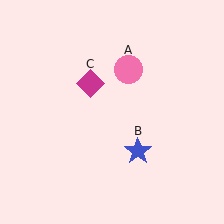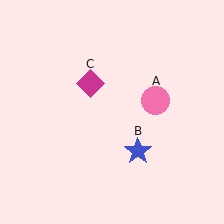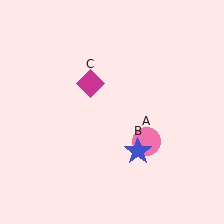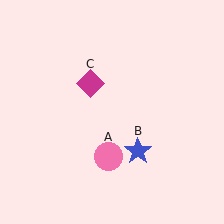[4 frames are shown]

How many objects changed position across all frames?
1 object changed position: pink circle (object A).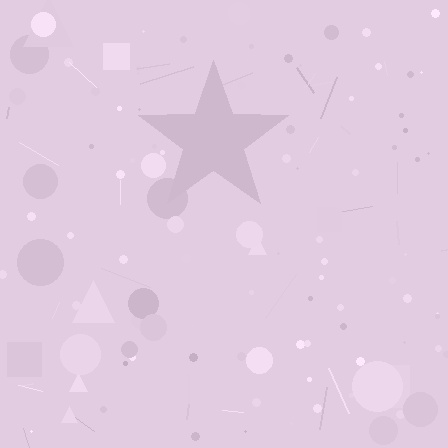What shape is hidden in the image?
A star is hidden in the image.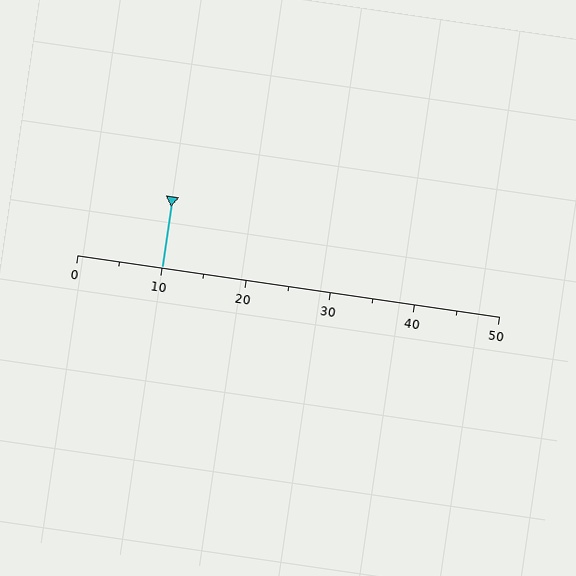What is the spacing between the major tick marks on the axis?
The major ticks are spaced 10 apart.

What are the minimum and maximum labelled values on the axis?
The axis runs from 0 to 50.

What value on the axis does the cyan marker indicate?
The marker indicates approximately 10.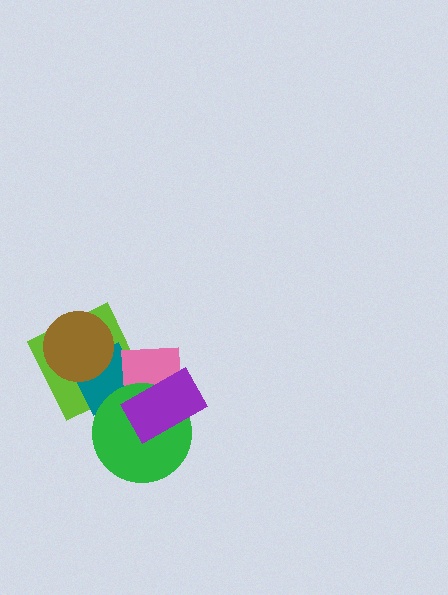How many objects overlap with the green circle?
3 objects overlap with the green circle.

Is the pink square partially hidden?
Yes, it is partially covered by another shape.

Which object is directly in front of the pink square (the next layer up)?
The green circle is directly in front of the pink square.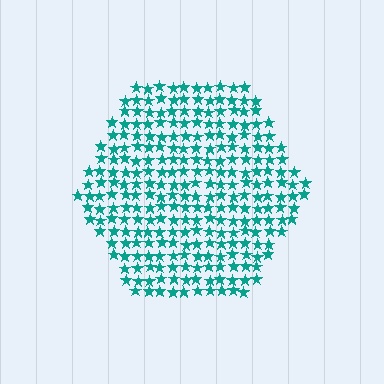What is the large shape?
The large shape is a hexagon.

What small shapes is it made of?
It is made of small stars.